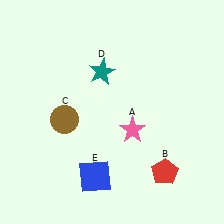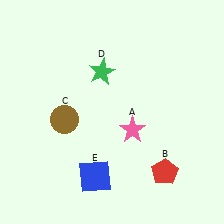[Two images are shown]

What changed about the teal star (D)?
In Image 1, D is teal. In Image 2, it changed to green.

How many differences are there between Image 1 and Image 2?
There is 1 difference between the two images.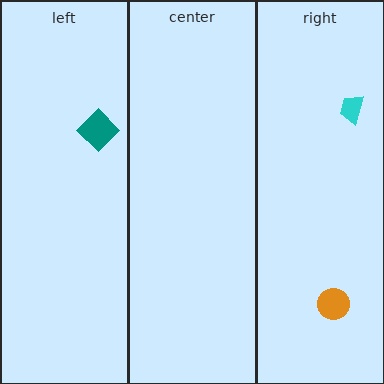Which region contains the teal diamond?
The left region.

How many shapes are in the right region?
2.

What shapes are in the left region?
The teal diamond.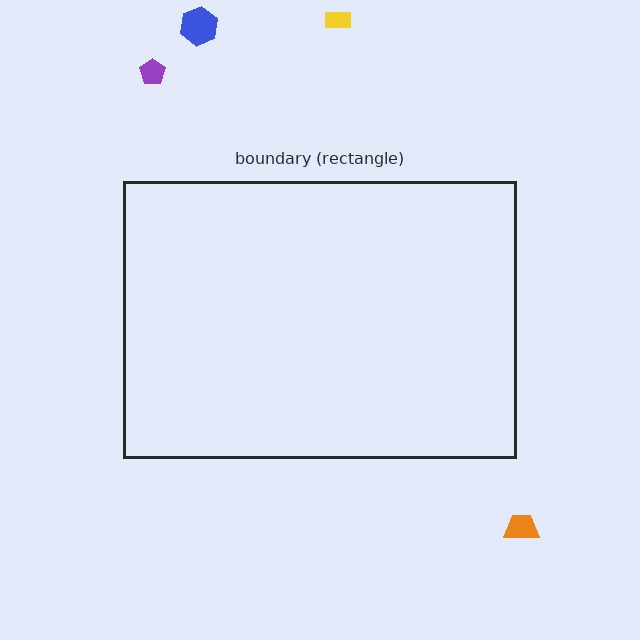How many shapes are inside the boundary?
0 inside, 4 outside.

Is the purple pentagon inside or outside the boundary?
Outside.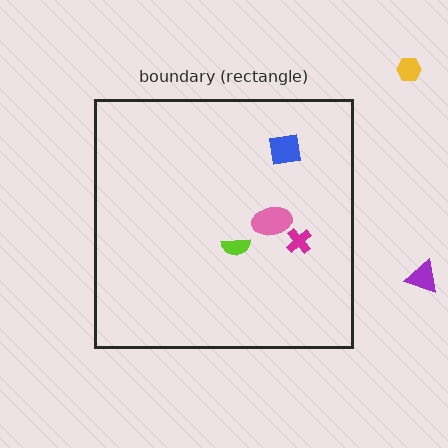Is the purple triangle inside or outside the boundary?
Outside.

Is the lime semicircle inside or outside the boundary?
Inside.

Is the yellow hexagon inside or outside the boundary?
Outside.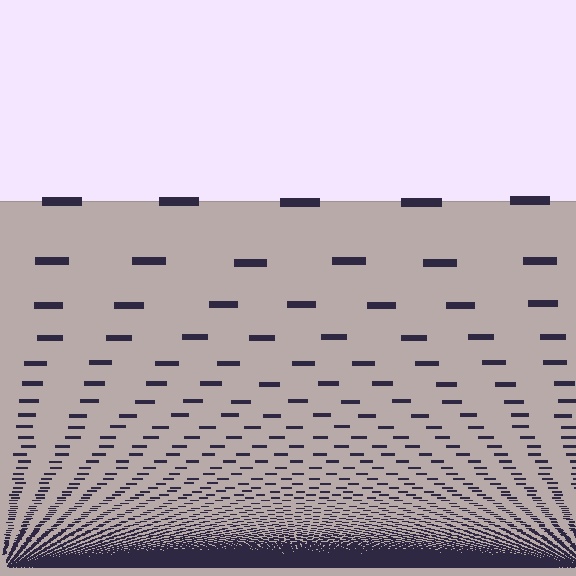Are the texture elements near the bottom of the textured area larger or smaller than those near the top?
Smaller. The gradient is inverted — elements near the bottom are smaller and denser.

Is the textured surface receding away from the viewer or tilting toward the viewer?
The surface appears to tilt toward the viewer. Texture elements get larger and sparser toward the top.